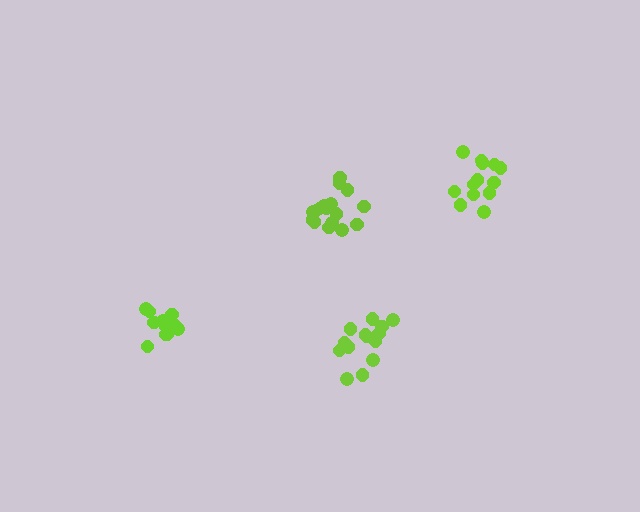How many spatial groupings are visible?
There are 4 spatial groupings.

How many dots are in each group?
Group 1: 17 dots, Group 2: 13 dots, Group 3: 15 dots, Group 4: 13 dots (58 total).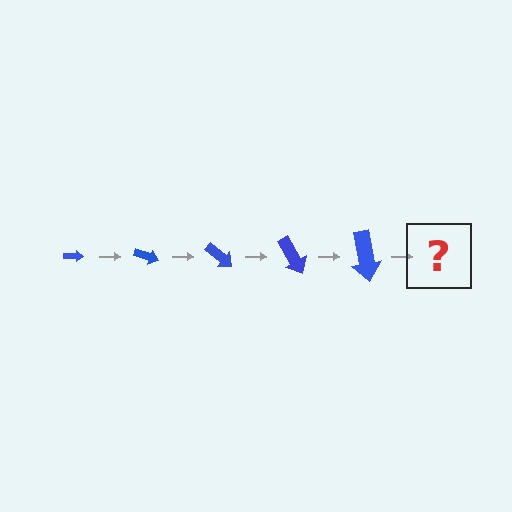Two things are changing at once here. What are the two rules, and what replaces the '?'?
The two rules are that the arrow grows larger each step and it rotates 20 degrees each step. The '?' should be an arrow, larger than the previous one and rotated 100 degrees from the start.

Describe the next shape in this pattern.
It should be an arrow, larger than the previous one and rotated 100 degrees from the start.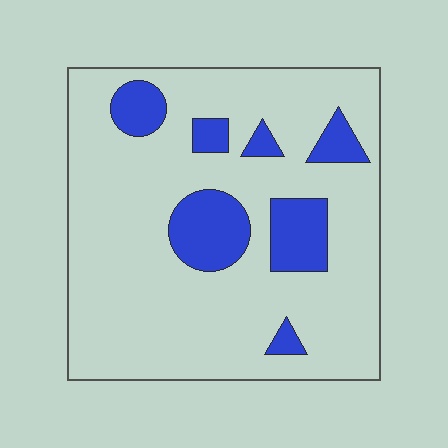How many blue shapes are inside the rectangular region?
7.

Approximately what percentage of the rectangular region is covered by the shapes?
Approximately 15%.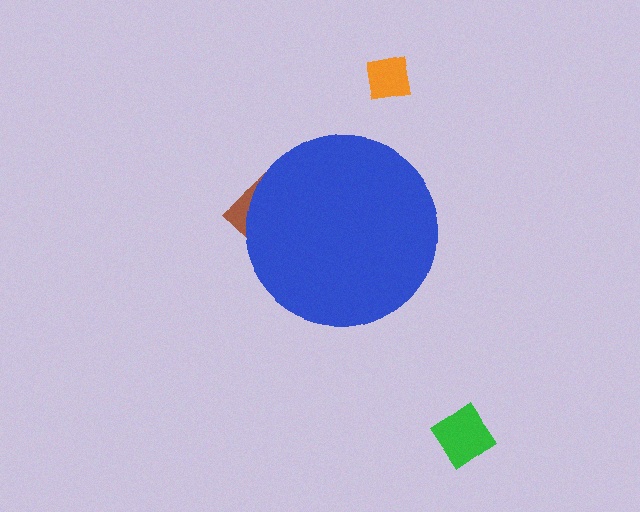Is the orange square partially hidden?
No, the orange square is fully visible.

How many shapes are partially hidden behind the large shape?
1 shape is partially hidden.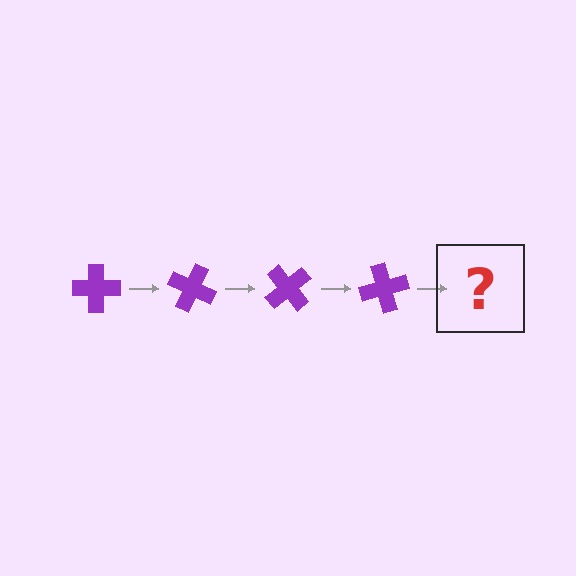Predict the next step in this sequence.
The next step is a purple cross rotated 100 degrees.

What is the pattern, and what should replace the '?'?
The pattern is that the cross rotates 25 degrees each step. The '?' should be a purple cross rotated 100 degrees.